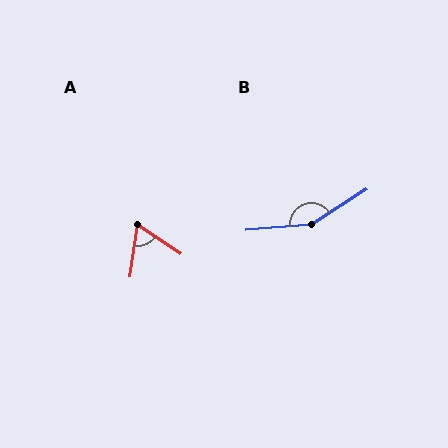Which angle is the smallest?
A, at approximately 63 degrees.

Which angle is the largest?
B, at approximately 153 degrees.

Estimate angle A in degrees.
Approximately 63 degrees.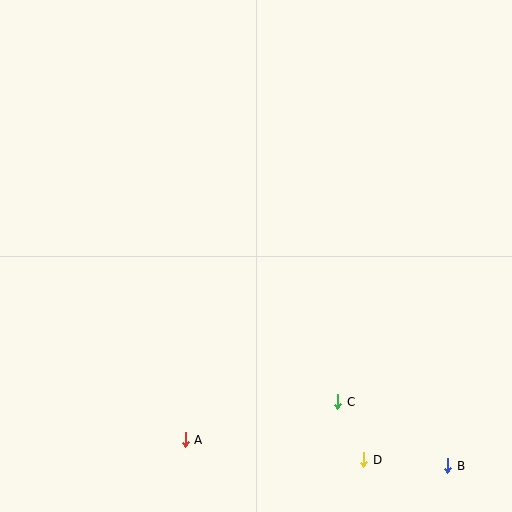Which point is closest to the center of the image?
Point C at (338, 402) is closest to the center.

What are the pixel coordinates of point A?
Point A is at (185, 440).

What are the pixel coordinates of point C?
Point C is at (338, 402).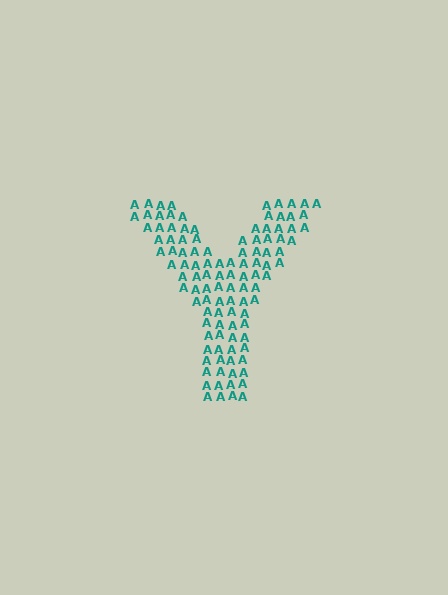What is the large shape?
The large shape is the letter Y.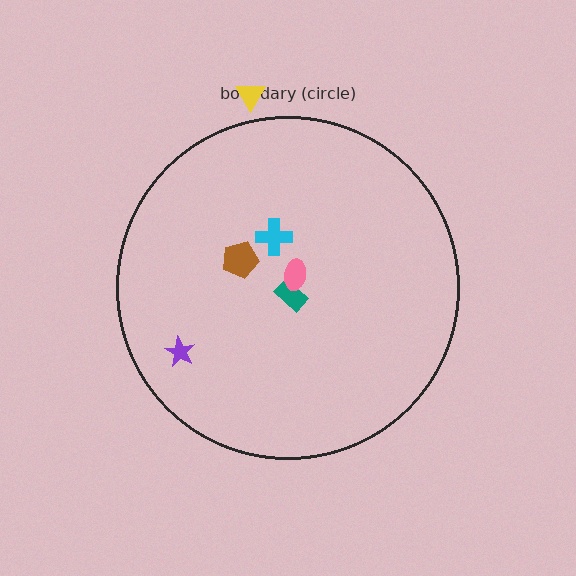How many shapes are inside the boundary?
5 inside, 1 outside.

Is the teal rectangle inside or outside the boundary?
Inside.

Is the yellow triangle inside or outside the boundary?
Outside.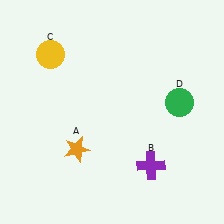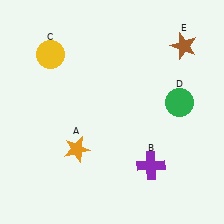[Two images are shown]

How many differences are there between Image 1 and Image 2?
There is 1 difference between the two images.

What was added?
A brown star (E) was added in Image 2.